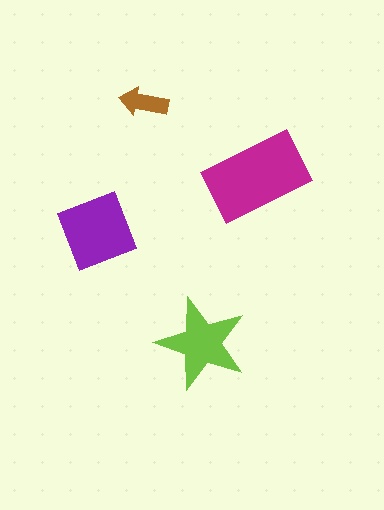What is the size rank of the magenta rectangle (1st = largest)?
1st.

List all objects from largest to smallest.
The magenta rectangle, the purple square, the lime star, the brown arrow.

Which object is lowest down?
The lime star is bottommost.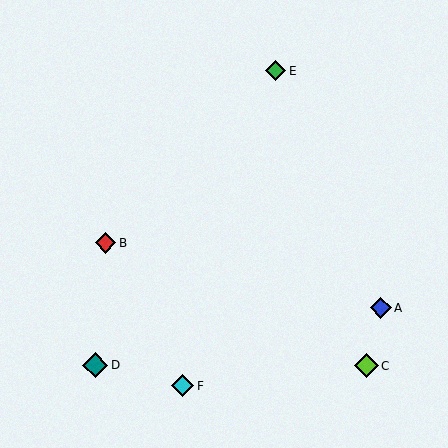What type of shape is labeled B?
Shape B is a red diamond.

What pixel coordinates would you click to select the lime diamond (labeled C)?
Click at (366, 366) to select the lime diamond C.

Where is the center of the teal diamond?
The center of the teal diamond is at (95, 365).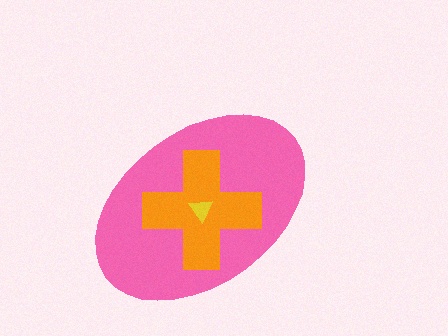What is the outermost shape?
The pink ellipse.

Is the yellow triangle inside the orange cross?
Yes.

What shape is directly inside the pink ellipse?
The orange cross.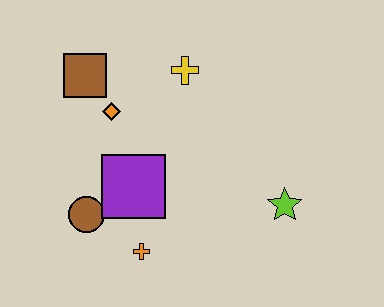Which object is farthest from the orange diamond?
The lime star is farthest from the orange diamond.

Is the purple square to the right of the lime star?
No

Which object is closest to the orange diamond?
The brown square is closest to the orange diamond.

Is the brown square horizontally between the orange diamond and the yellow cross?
No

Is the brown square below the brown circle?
No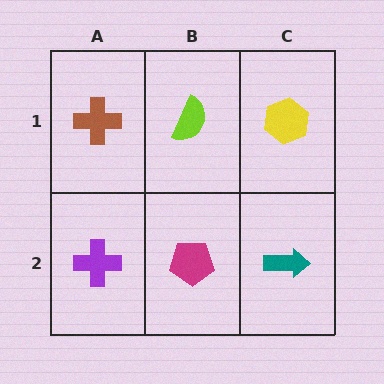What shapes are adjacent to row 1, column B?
A magenta pentagon (row 2, column B), a brown cross (row 1, column A), a yellow hexagon (row 1, column C).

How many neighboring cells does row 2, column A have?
2.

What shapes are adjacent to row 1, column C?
A teal arrow (row 2, column C), a lime semicircle (row 1, column B).